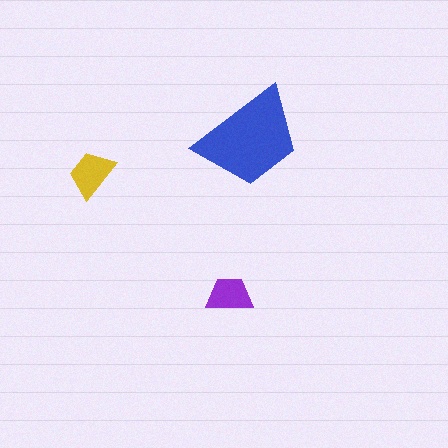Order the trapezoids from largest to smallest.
the blue one, the yellow one, the purple one.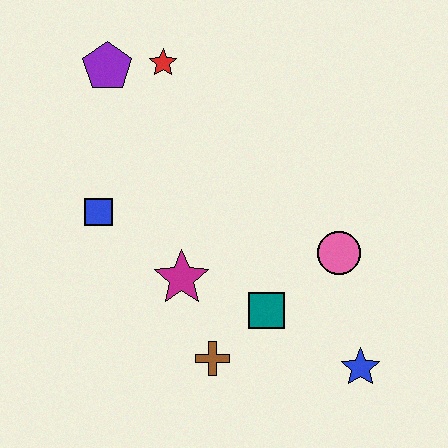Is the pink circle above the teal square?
Yes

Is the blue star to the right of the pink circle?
Yes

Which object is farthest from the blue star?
The purple pentagon is farthest from the blue star.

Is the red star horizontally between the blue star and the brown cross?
No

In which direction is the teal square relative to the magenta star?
The teal square is to the right of the magenta star.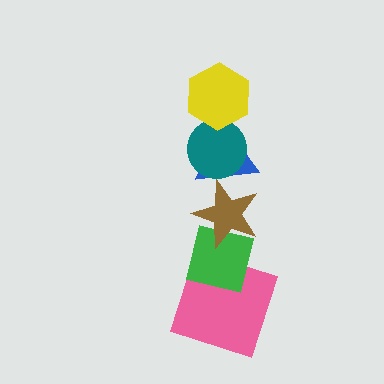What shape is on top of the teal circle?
The yellow hexagon is on top of the teal circle.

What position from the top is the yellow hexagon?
The yellow hexagon is 1st from the top.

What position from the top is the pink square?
The pink square is 6th from the top.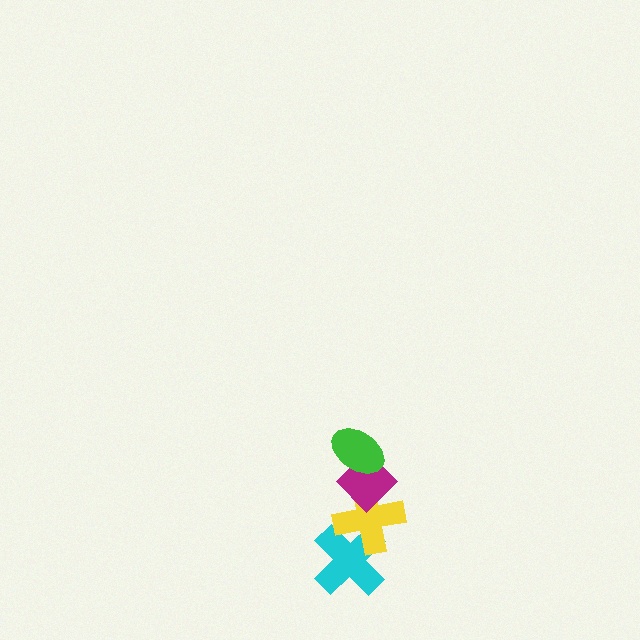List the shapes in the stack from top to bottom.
From top to bottom: the green ellipse, the magenta diamond, the yellow cross, the cyan cross.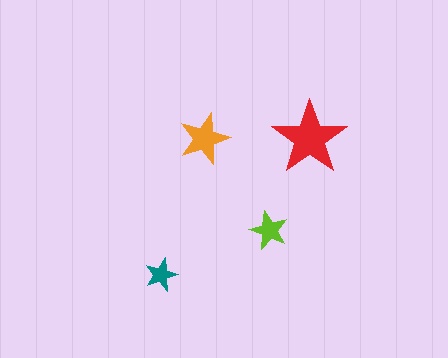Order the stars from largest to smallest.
the red one, the orange one, the lime one, the teal one.